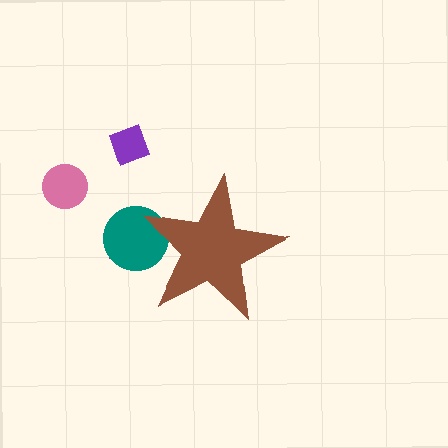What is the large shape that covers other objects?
A brown star.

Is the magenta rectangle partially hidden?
Yes, the magenta rectangle is partially hidden behind the brown star.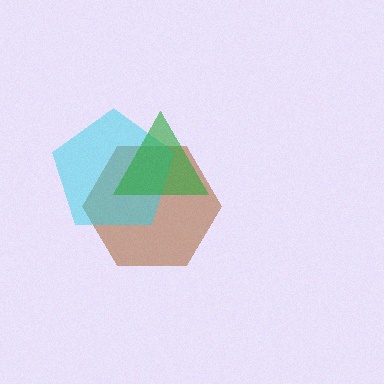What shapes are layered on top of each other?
The layered shapes are: a brown hexagon, a cyan pentagon, a green triangle.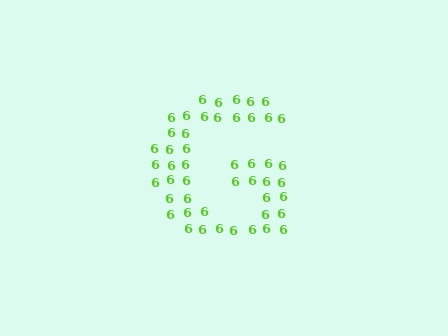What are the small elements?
The small elements are digit 6's.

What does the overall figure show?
The overall figure shows the letter G.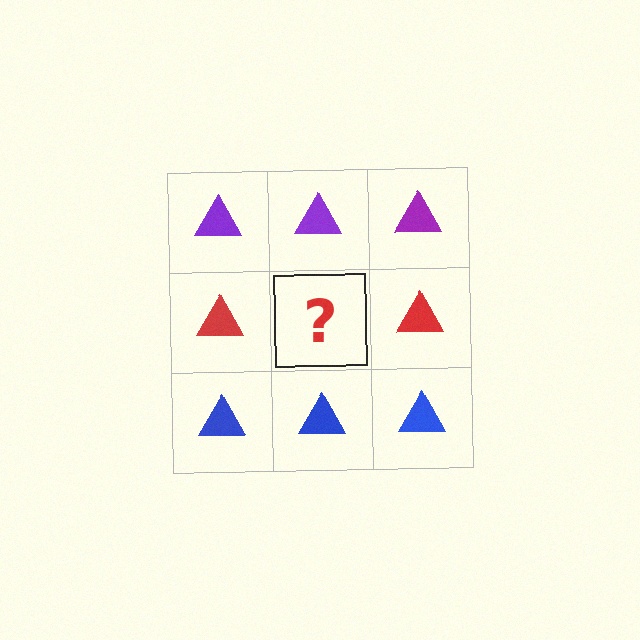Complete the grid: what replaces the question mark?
The question mark should be replaced with a red triangle.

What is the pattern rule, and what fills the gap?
The rule is that each row has a consistent color. The gap should be filled with a red triangle.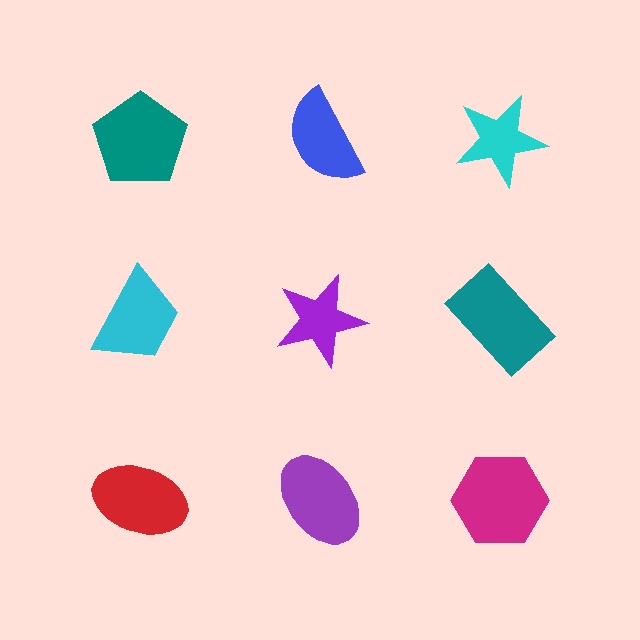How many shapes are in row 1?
3 shapes.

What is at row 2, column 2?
A purple star.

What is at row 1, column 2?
A blue semicircle.